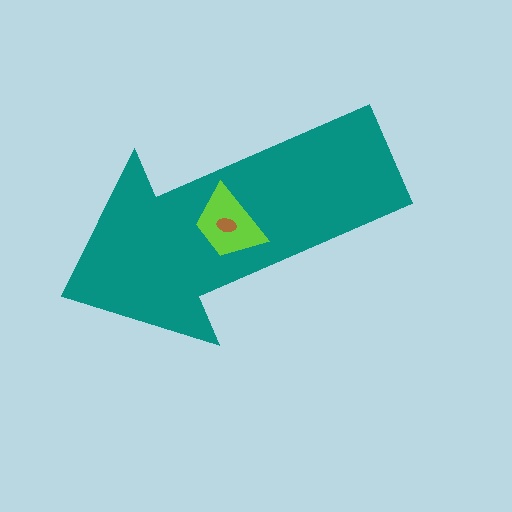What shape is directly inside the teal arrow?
The lime trapezoid.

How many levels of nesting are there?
3.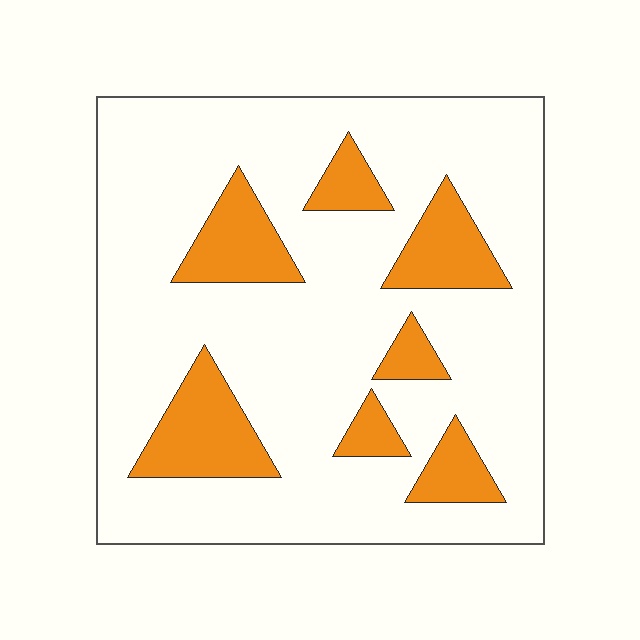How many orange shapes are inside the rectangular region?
7.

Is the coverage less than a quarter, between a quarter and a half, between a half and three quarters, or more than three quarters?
Less than a quarter.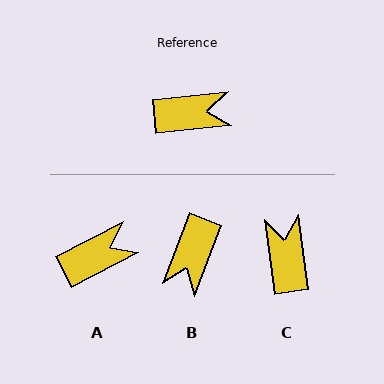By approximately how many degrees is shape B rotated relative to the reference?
Approximately 116 degrees clockwise.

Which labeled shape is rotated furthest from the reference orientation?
B, about 116 degrees away.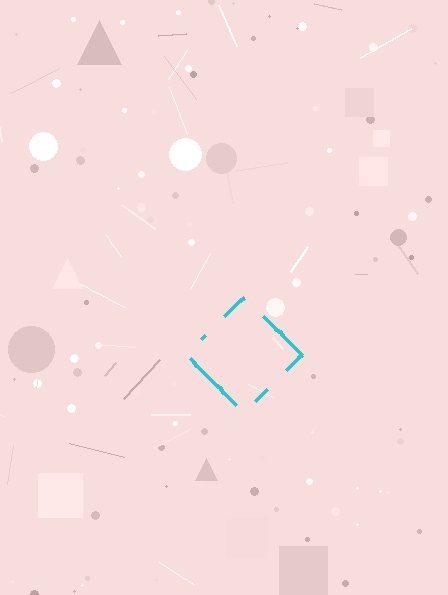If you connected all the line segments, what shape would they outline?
They would outline a diamond.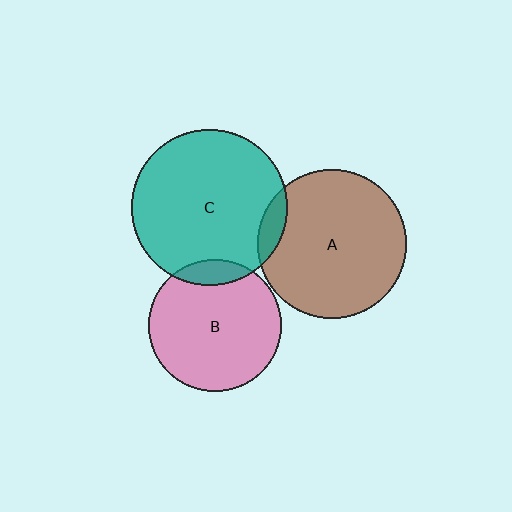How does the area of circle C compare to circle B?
Approximately 1.4 times.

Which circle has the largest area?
Circle C (teal).